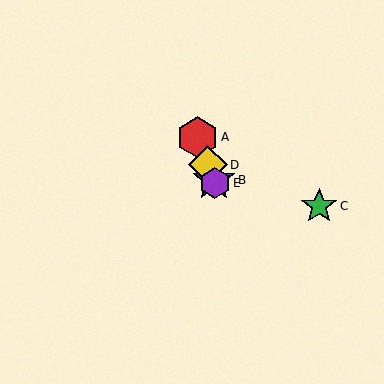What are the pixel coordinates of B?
Object B is at (214, 180).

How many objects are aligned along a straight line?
4 objects (A, B, D, E) are aligned along a straight line.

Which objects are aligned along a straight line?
Objects A, B, D, E are aligned along a straight line.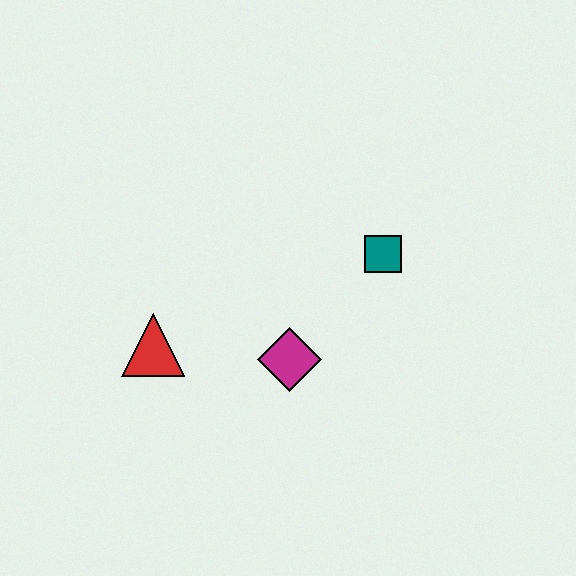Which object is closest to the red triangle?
The magenta diamond is closest to the red triangle.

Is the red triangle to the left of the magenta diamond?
Yes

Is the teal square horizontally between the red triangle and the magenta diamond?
No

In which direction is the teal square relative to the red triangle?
The teal square is to the right of the red triangle.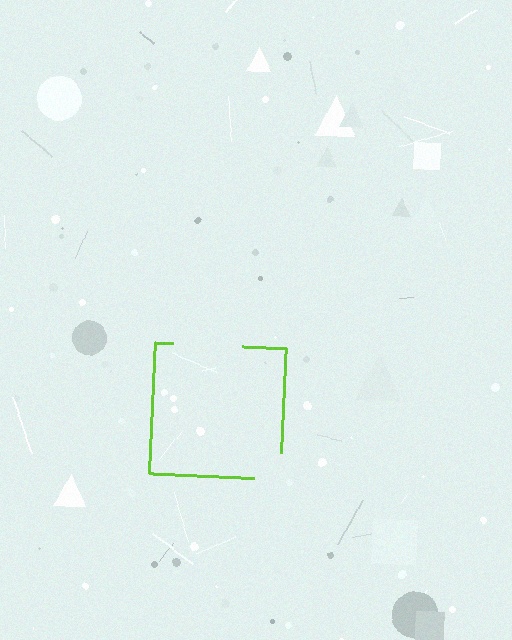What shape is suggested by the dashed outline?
The dashed outline suggests a square.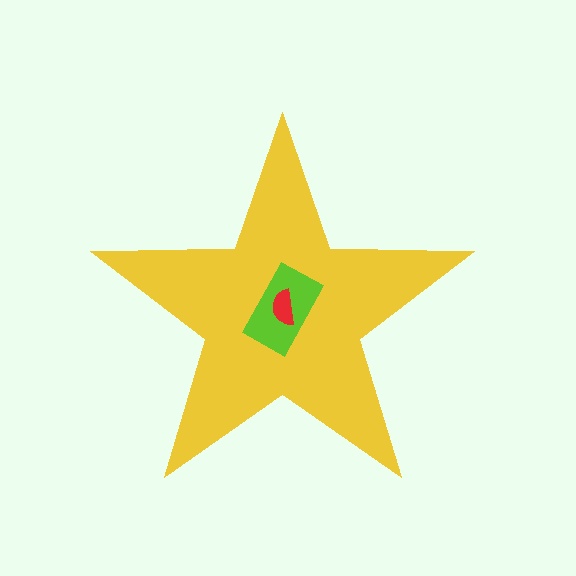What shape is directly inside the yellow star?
The lime rectangle.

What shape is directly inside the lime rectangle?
The red semicircle.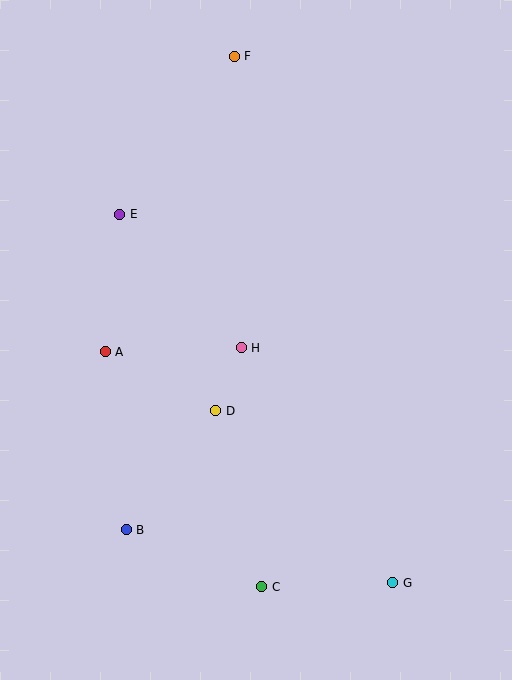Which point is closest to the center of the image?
Point H at (241, 348) is closest to the center.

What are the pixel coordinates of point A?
Point A is at (105, 352).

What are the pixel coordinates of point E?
Point E is at (120, 214).